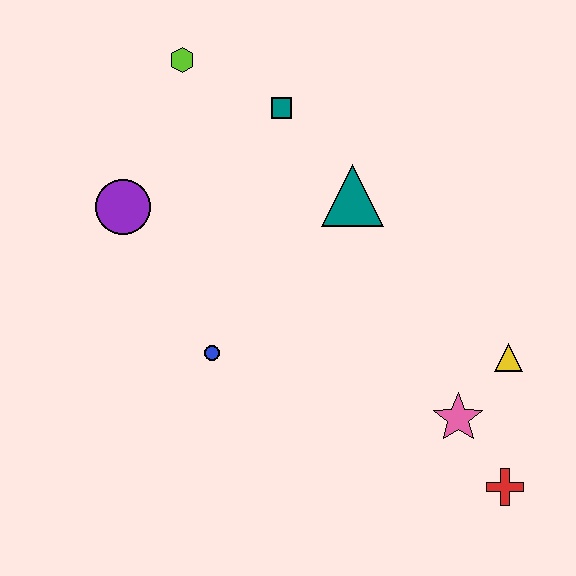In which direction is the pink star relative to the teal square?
The pink star is below the teal square.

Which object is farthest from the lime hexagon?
The red cross is farthest from the lime hexagon.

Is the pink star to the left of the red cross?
Yes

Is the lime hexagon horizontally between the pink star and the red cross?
No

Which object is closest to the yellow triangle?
The pink star is closest to the yellow triangle.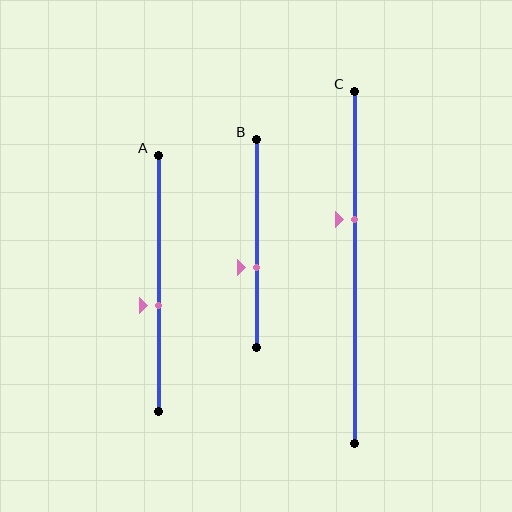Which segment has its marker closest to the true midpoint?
Segment A has its marker closest to the true midpoint.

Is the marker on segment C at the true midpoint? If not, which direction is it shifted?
No, the marker on segment C is shifted upward by about 14% of the segment length.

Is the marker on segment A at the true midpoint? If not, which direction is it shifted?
No, the marker on segment A is shifted downward by about 9% of the segment length.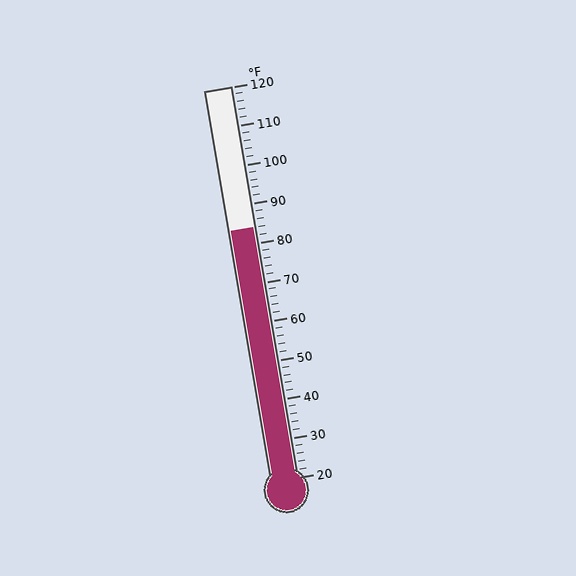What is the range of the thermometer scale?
The thermometer scale ranges from 20°F to 120°F.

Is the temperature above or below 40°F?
The temperature is above 40°F.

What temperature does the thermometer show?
The thermometer shows approximately 84°F.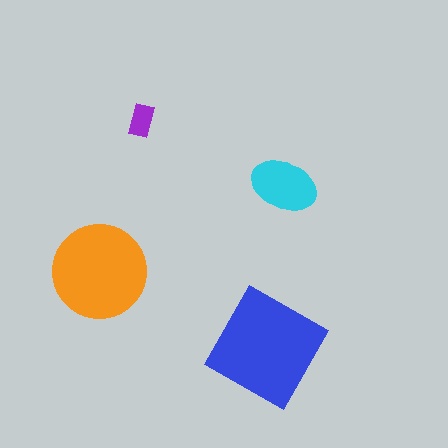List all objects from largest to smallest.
The blue square, the orange circle, the cyan ellipse, the purple rectangle.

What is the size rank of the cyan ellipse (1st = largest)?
3rd.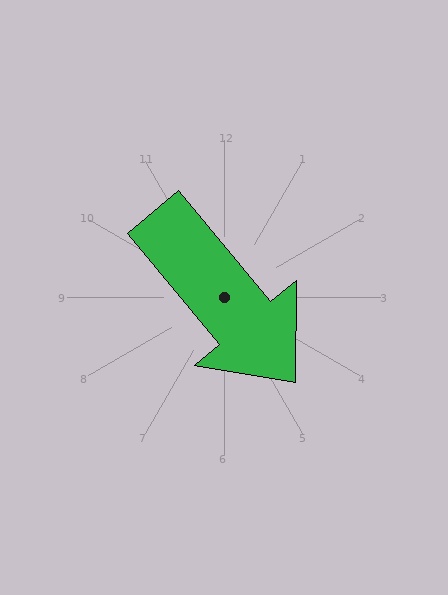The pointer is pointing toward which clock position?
Roughly 5 o'clock.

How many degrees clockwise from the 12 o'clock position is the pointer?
Approximately 140 degrees.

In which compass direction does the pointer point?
Southeast.